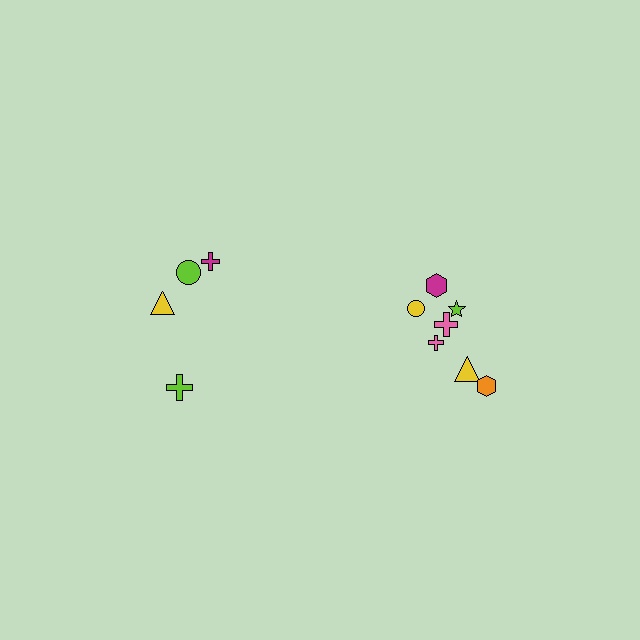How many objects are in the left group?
There are 4 objects.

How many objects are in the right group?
There are 7 objects.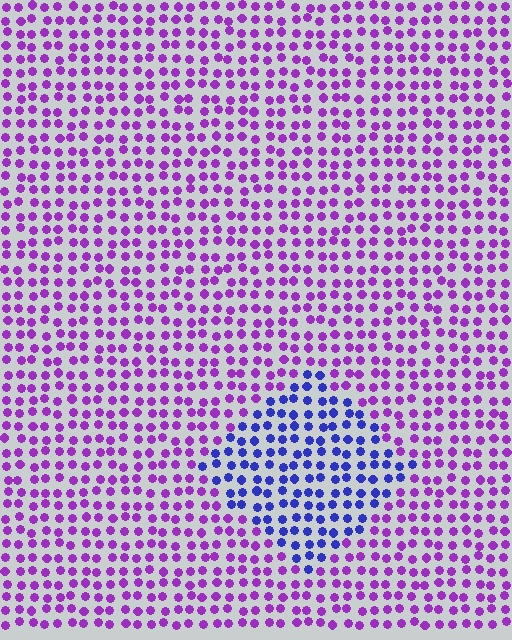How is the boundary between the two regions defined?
The boundary is defined purely by a slight shift in hue (about 48 degrees). Spacing, size, and orientation are identical on both sides.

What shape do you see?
I see a diamond.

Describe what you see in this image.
The image is filled with small purple elements in a uniform arrangement. A diamond-shaped region is visible where the elements are tinted to a slightly different hue, forming a subtle color boundary.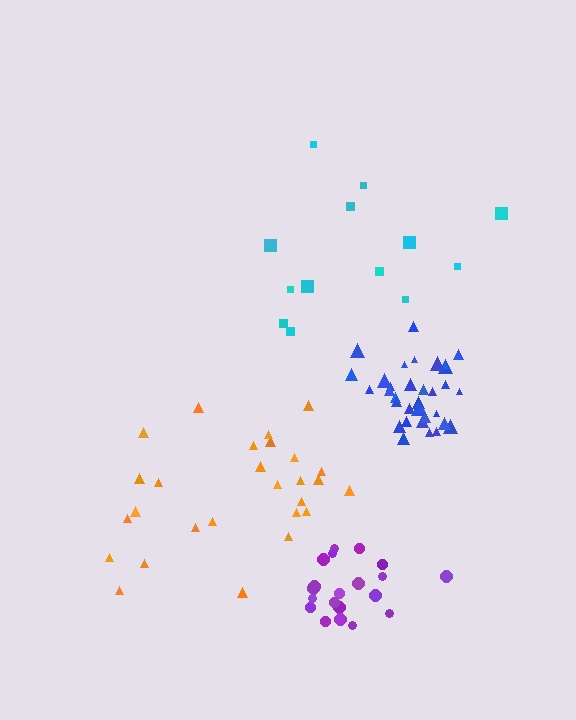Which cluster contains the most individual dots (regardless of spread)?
Blue (34).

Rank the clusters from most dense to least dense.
blue, purple, orange, cyan.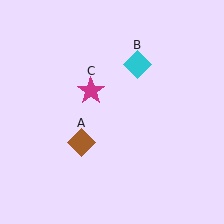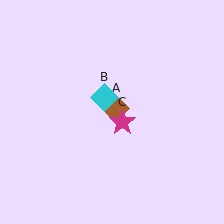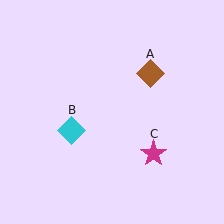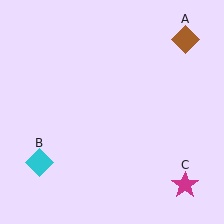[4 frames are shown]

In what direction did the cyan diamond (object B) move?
The cyan diamond (object B) moved down and to the left.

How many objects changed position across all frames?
3 objects changed position: brown diamond (object A), cyan diamond (object B), magenta star (object C).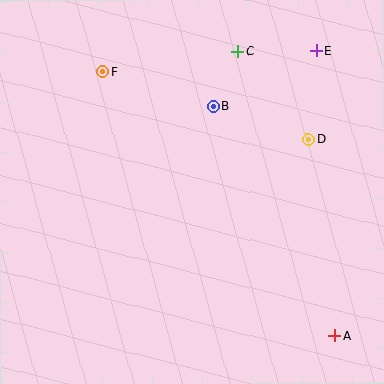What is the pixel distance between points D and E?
The distance between D and E is 89 pixels.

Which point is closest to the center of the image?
Point B at (214, 106) is closest to the center.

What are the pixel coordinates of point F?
Point F is at (103, 71).